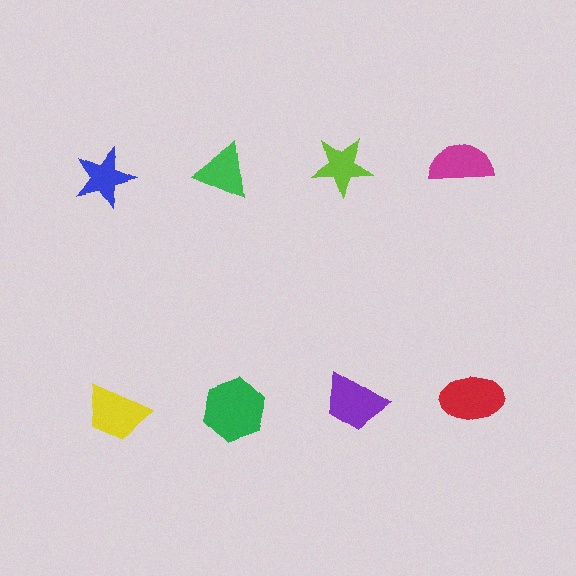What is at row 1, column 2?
A green triangle.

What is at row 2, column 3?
A purple trapezoid.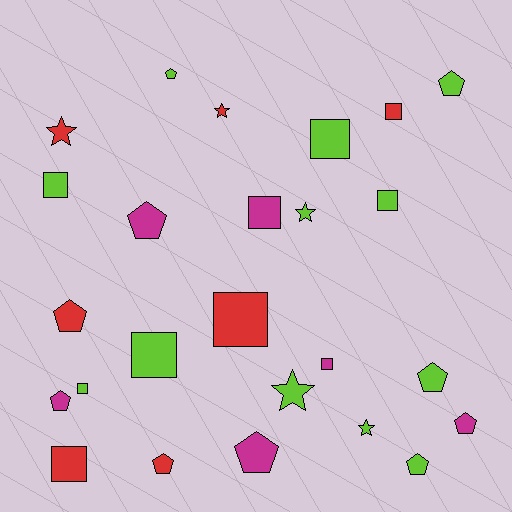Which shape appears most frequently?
Square, with 10 objects.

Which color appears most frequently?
Lime, with 12 objects.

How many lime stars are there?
There are 3 lime stars.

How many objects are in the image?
There are 25 objects.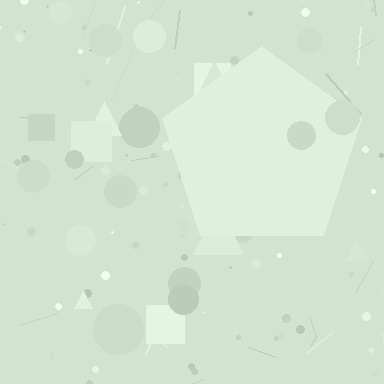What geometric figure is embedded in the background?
A pentagon is embedded in the background.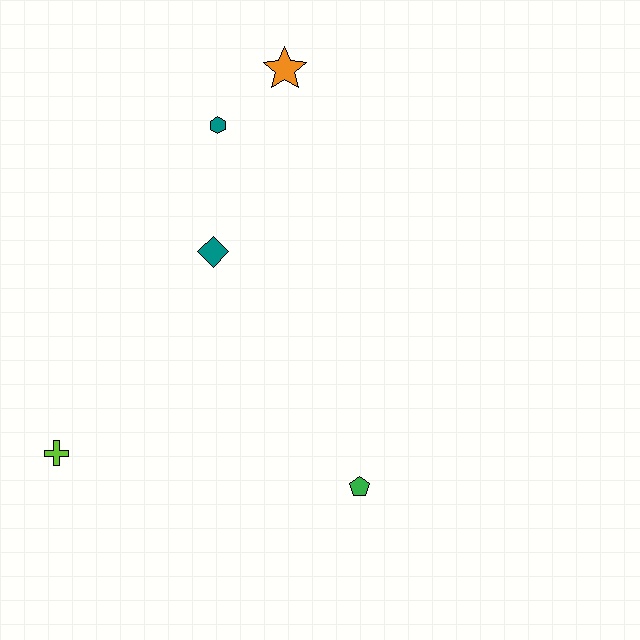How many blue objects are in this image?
There are no blue objects.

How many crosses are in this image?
There is 1 cross.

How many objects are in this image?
There are 5 objects.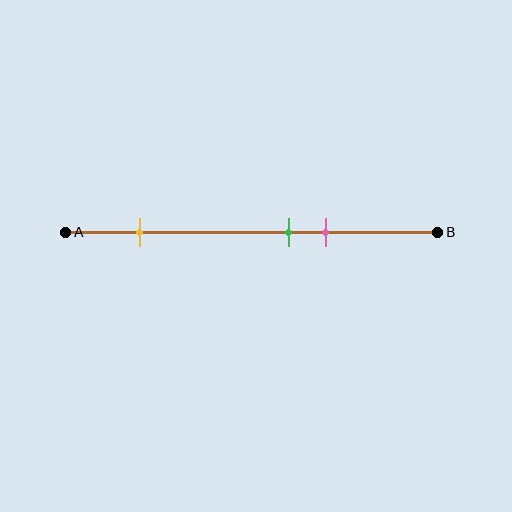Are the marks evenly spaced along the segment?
No, the marks are not evenly spaced.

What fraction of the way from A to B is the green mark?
The green mark is approximately 60% (0.6) of the way from A to B.